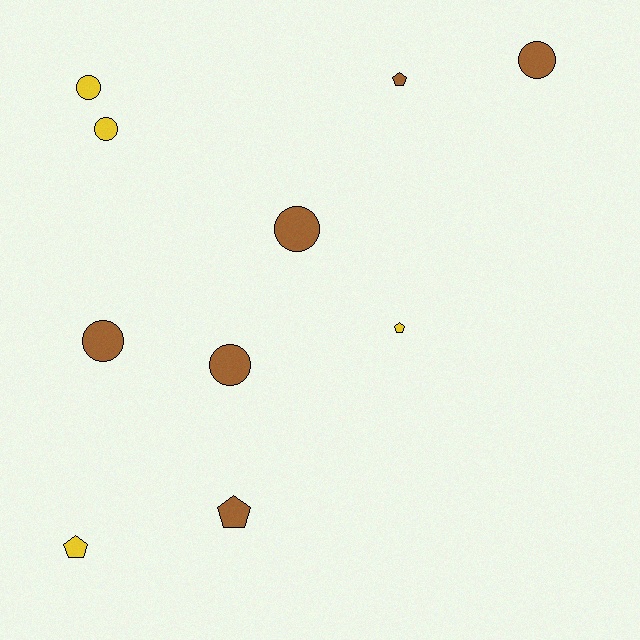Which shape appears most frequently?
Circle, with 6 objects.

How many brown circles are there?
There are 4 brown circles.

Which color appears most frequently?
Brown, with 6 objects.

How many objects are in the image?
There are 10 objects.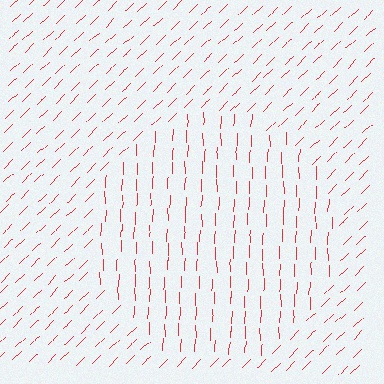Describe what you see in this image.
The image is filled with small red line segments. A circle region in the image has lines oriented differently from the surrounding lines, creating a visible texture boundary.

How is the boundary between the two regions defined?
The boundary is defined purely by a change in line orientation (approximately 45 degrees difference). All lines are the same color and thickness.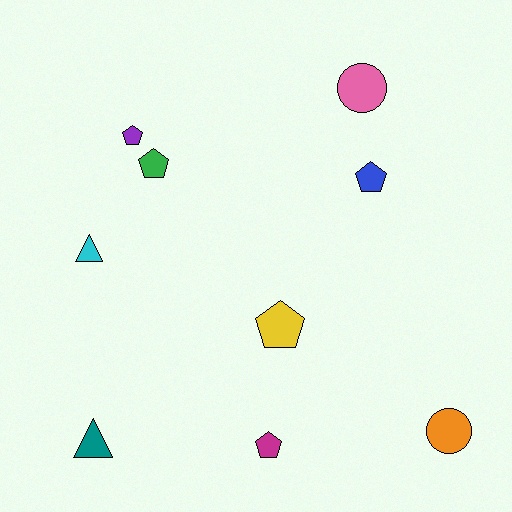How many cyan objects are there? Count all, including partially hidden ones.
There is 1 cyan object.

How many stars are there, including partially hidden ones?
There are no stars.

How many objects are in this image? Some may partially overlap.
There are 9 objects.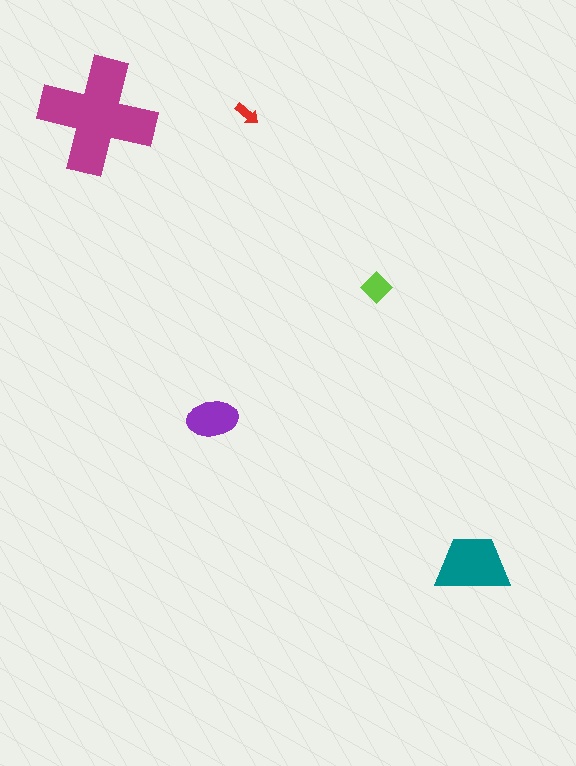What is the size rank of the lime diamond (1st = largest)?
4th.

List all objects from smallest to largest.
The red arrow, the lime diamond, the purple ellipse, the teal trapezoid, the magenta cross.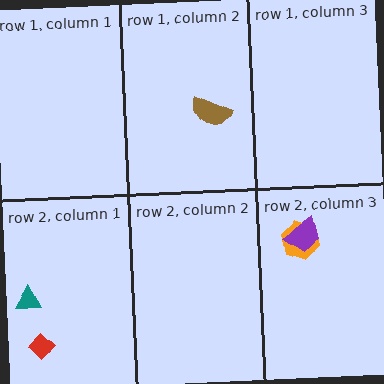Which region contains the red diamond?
The row 2, column 1 region.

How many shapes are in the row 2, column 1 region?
2.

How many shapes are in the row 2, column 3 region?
2.